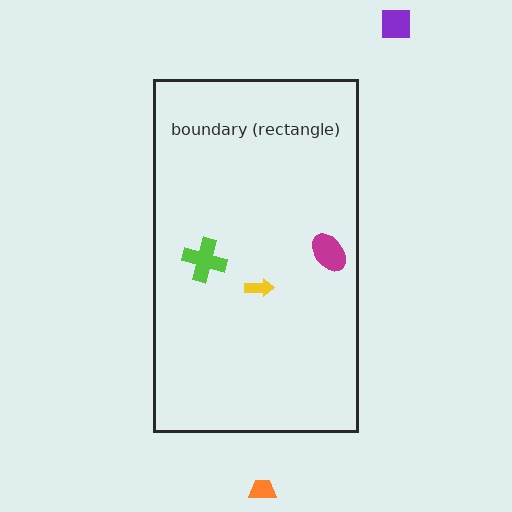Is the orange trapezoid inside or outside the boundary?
Outside.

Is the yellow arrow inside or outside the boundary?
Inside.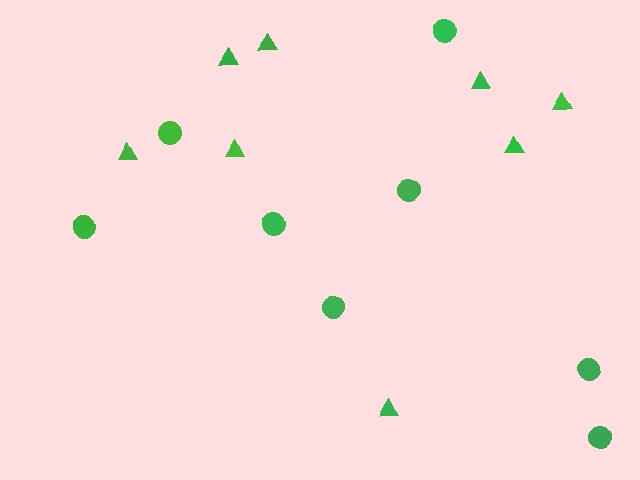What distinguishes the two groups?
There are 2 groups: one group of triangles (8) and one group of circles (8).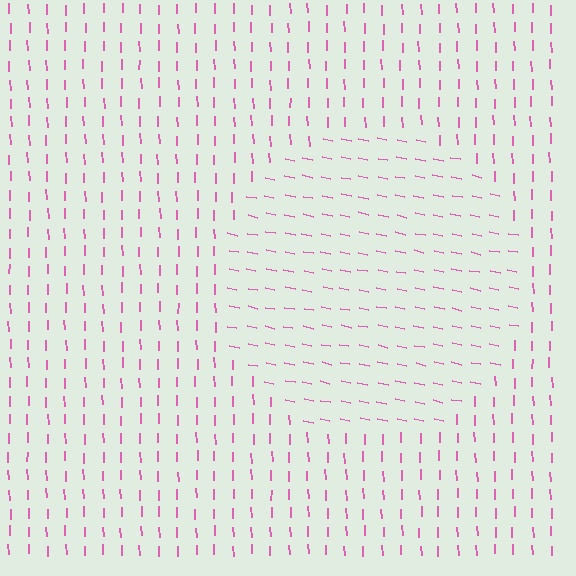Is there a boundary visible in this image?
Yes, there is a texture boundary formed by a change in line orientation.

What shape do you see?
I see a circle.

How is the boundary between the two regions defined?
The boundary is defined purely by a change in line orientation (approximately 77 degrees difference). All lines are the same color and thickness.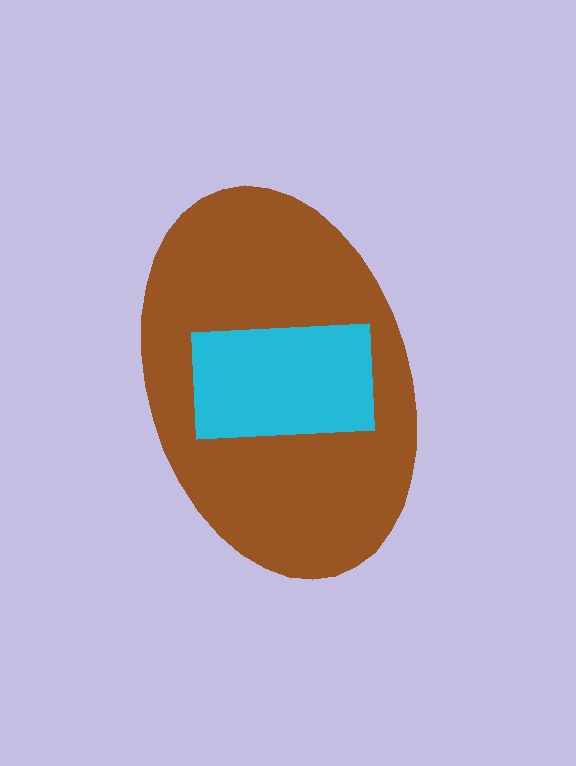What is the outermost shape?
The brown ellipse.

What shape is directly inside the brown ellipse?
The cyan rectangle.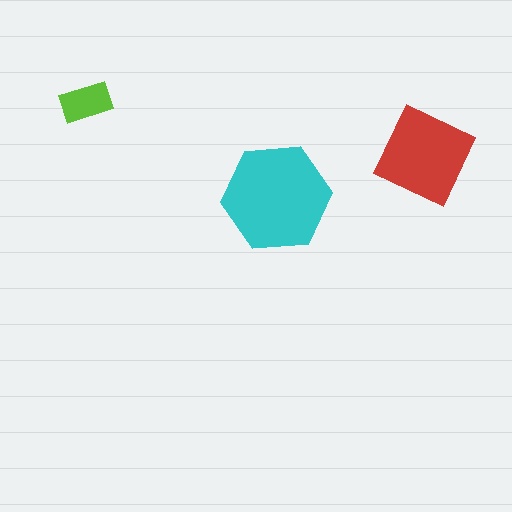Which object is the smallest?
The lime rectangle.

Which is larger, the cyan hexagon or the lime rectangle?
The cyan hexagon.